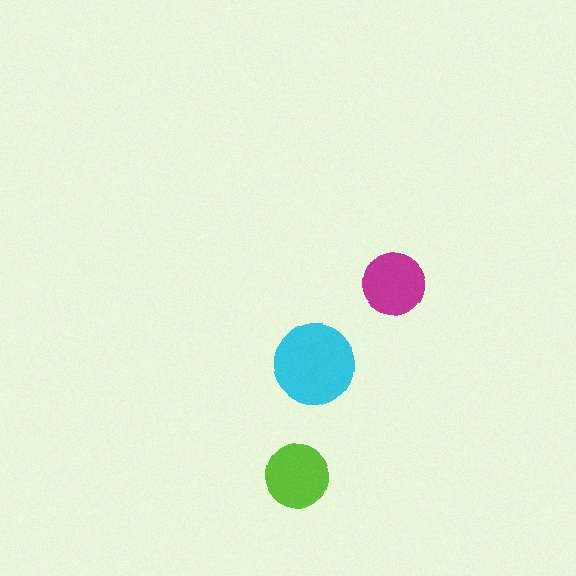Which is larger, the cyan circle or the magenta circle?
The cyan one.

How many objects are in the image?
There are 3 objects in the image.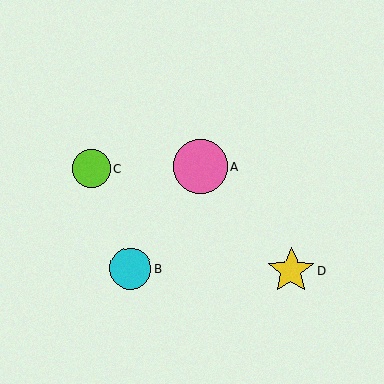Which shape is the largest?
The pink circle (labeled A) is the largest.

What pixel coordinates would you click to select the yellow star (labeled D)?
Click at (291, 270) to select the yellow star D.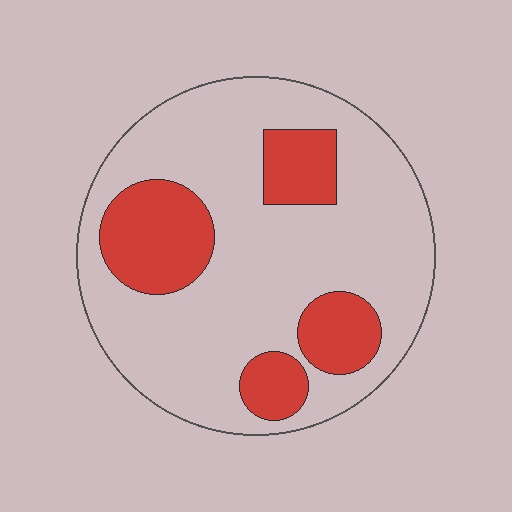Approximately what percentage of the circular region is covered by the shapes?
Approximately 25%.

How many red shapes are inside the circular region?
4.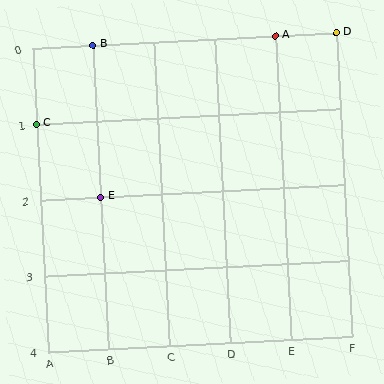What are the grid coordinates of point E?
Point E is at grid coordinates (B, 2).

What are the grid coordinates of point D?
Point D is at grid coordinates (F, 0).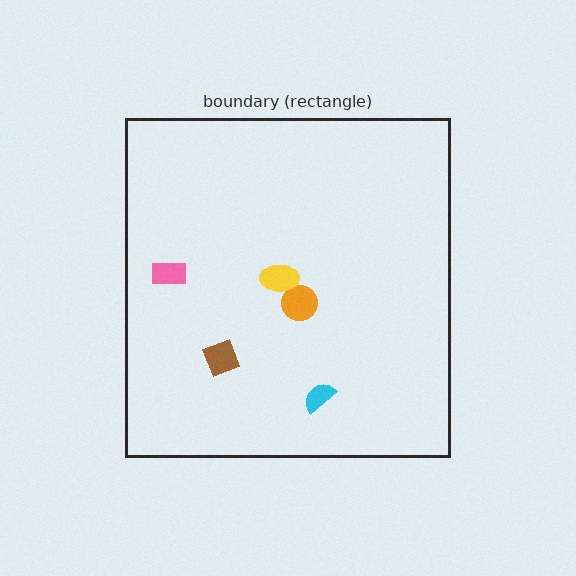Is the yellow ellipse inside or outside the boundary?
Inside.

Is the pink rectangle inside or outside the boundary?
Inside.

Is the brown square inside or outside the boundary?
Inside.